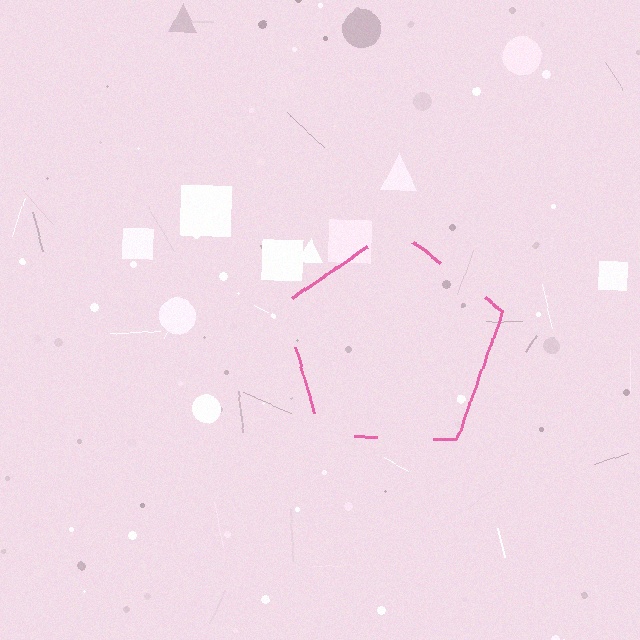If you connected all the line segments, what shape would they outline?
They would outline a pentagon.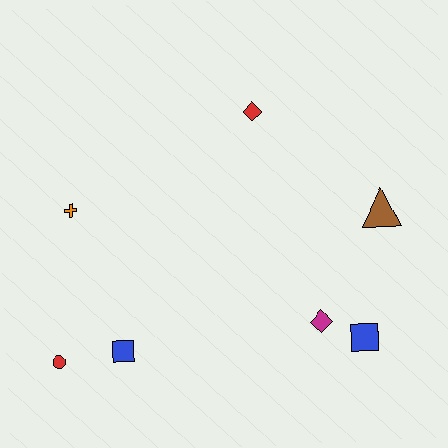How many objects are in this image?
There are 7 objects.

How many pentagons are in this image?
There are no pentagons.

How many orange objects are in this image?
There is 1 orange object.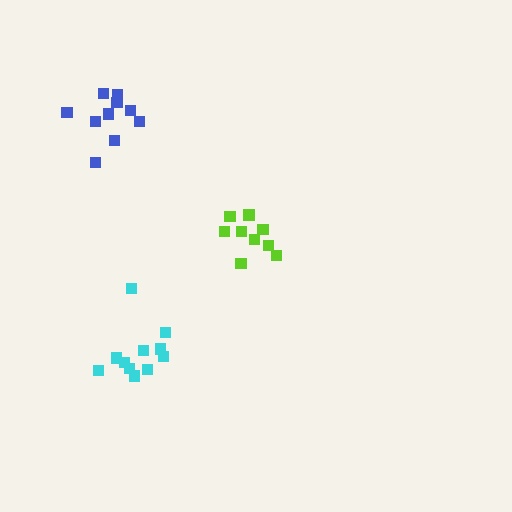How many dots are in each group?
Group 1: 11 dots, Group 2: 9 dots, Group 3: 10 dots (30 total).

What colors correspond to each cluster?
The clusters are colored: cyan, lime, blue.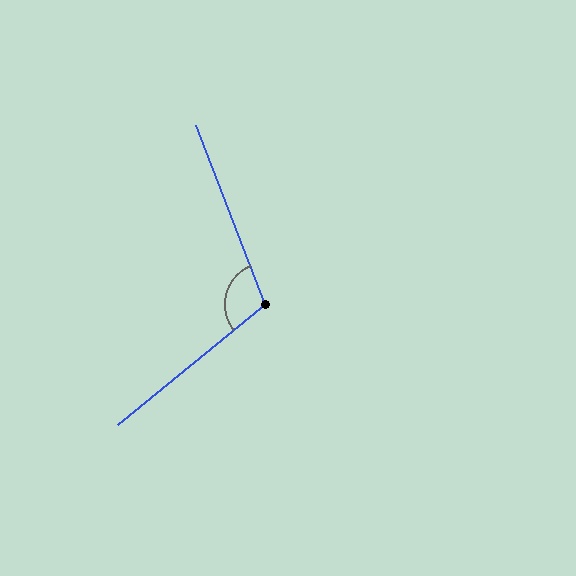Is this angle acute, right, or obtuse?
It is obtuse.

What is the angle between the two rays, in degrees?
Approximately 108 degrees.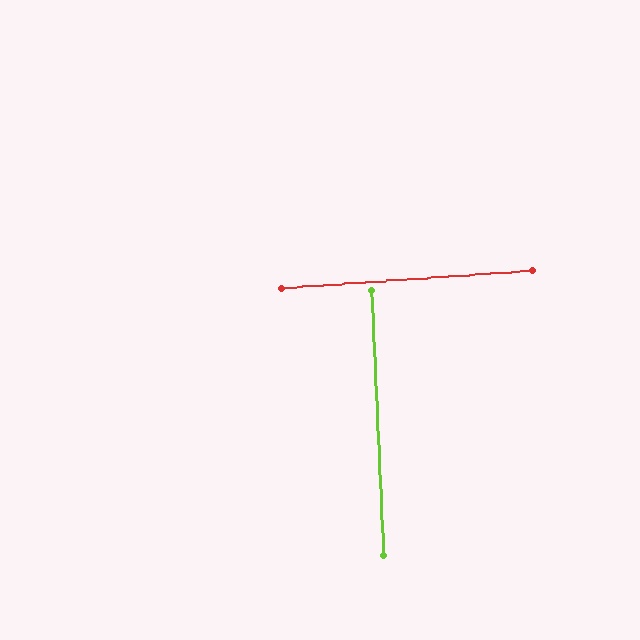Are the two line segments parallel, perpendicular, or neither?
Perpendicular — they meet at approximately 89°.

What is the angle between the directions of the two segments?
Approximately 89 degrees.